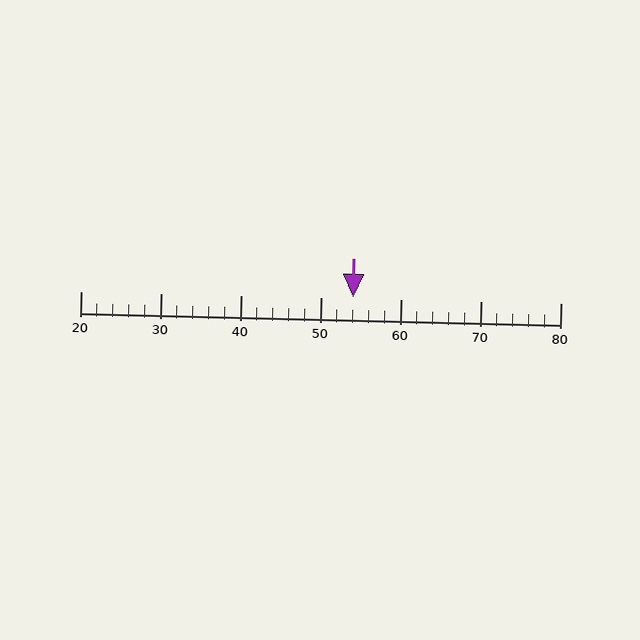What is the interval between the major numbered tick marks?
The major tick marks are spaced 10 units apart.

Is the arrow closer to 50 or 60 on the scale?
The arrow is closer to 50.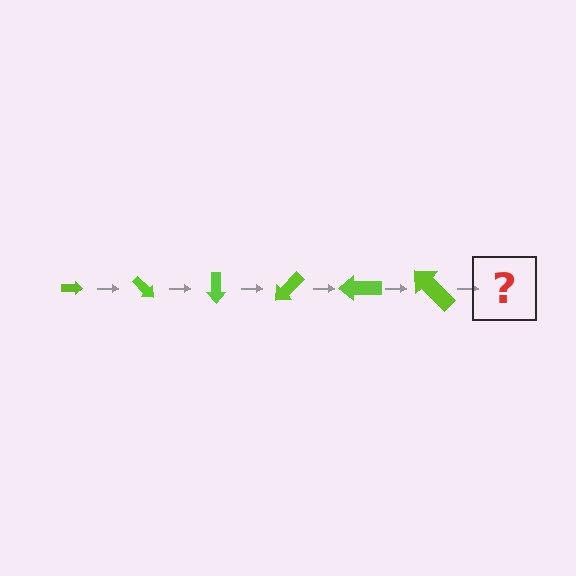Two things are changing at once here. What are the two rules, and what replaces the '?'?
The two rules are that the arrow grows larger each step and it rotates 45 degrees each step. The '?' should be an arrow, larger than the previous one and rotated 270 degrees from the start.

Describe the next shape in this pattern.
It should be an arrow, larger than the previous one and rotated 270 degrees from the start.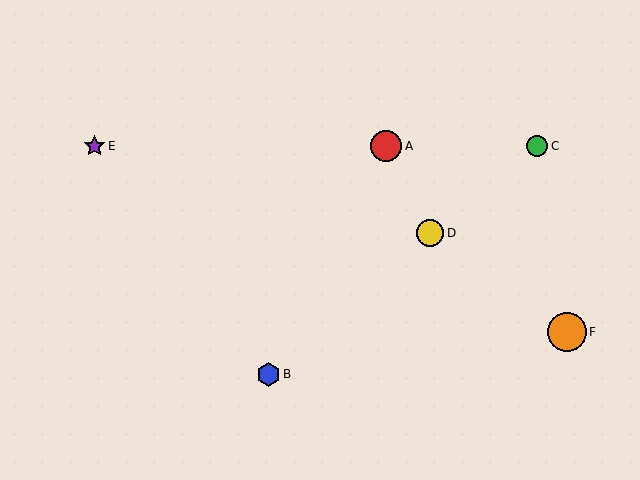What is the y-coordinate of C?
Object C is at y≈146.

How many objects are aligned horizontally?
3 objects (A, C, E) are aligned horizontally.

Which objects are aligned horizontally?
Objects A, C, E are aligned horizontally.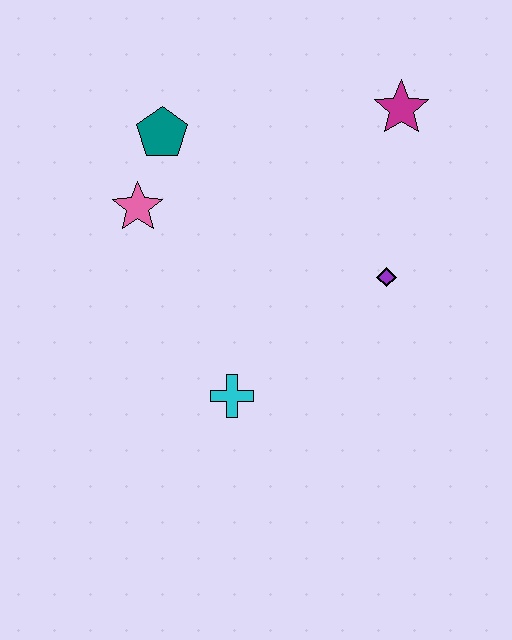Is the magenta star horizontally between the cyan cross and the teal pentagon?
No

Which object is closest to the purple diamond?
The magenta star is closest to the purple diamond.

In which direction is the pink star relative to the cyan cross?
The pink star is above the cyan cross.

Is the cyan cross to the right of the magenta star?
No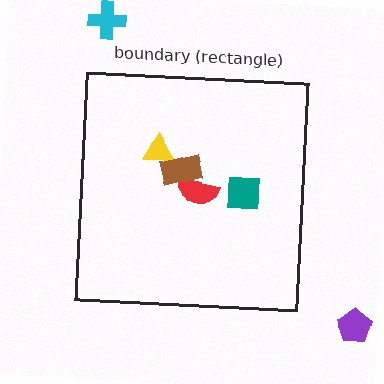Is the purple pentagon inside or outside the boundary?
Outside.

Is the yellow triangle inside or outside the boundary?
Inside.